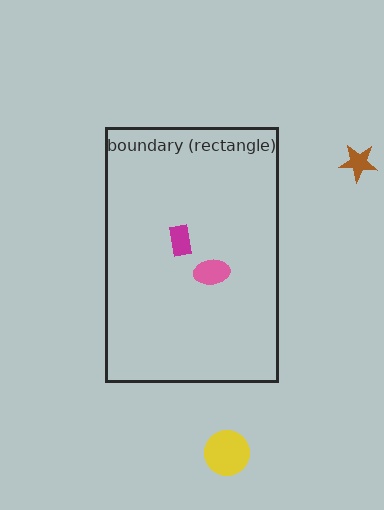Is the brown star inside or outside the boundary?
Outside.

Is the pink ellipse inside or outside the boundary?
Inside.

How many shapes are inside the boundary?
2 inside, 2 outside.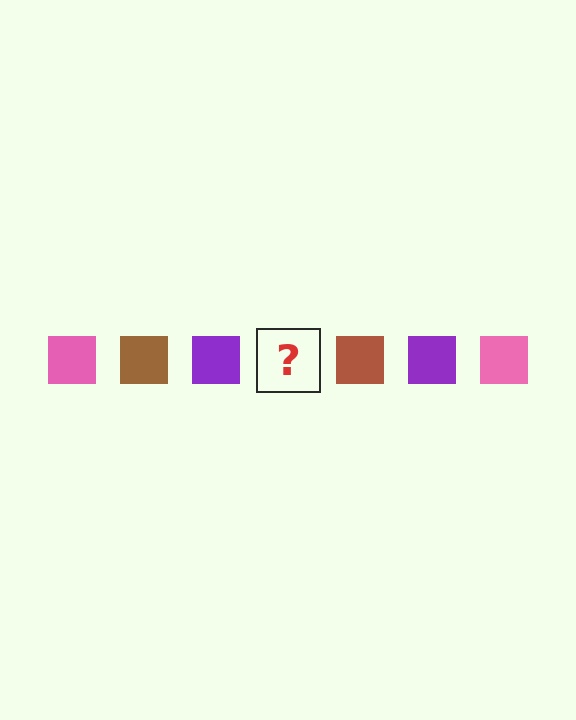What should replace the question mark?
The question mark should be replaced with a pink square.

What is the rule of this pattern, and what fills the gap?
The rule is that the pattern cycles through pink, brown, purple squares. The gap should be filled with a pink square.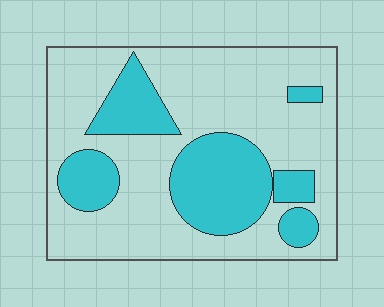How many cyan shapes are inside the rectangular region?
6.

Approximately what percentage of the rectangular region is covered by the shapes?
Approximately 30%.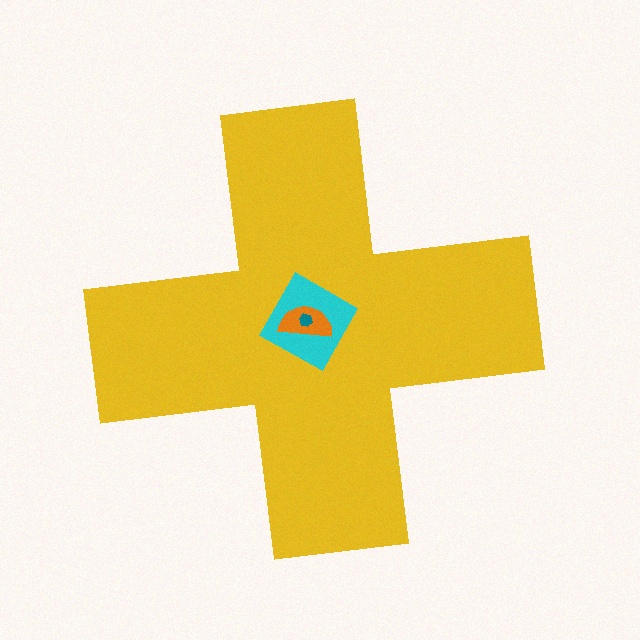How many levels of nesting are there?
4.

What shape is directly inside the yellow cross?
The cyan square.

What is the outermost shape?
The yellow cross.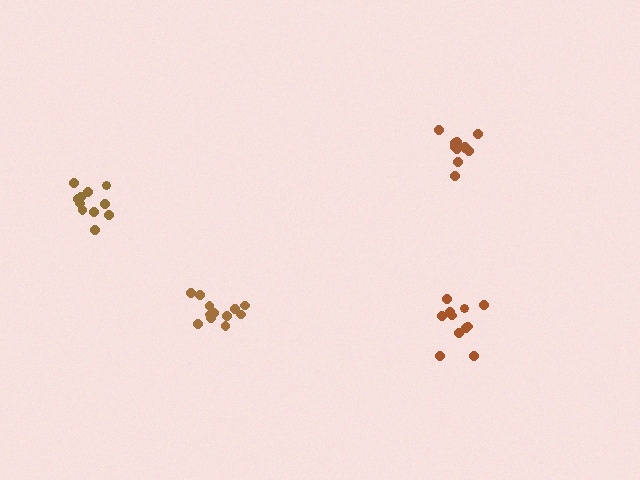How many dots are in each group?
Group 1: 13 dots, Group 2: 11 dots, Group 3: 12 dots, Group 4: 12 dots (48 total).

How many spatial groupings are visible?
There are 4 spatial groupings.